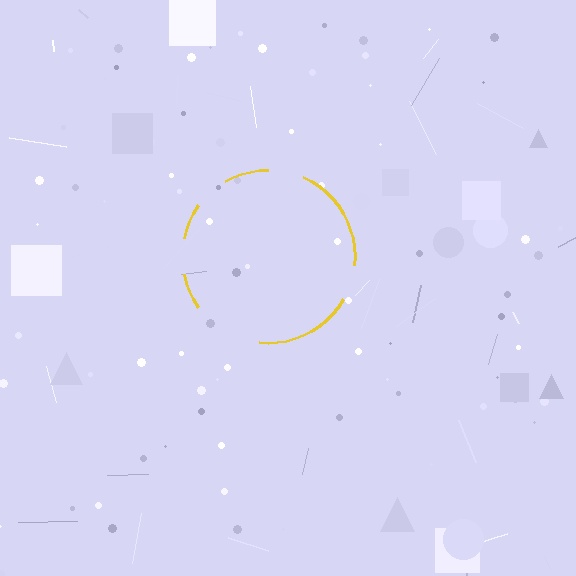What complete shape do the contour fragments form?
The contour fragments form a circle.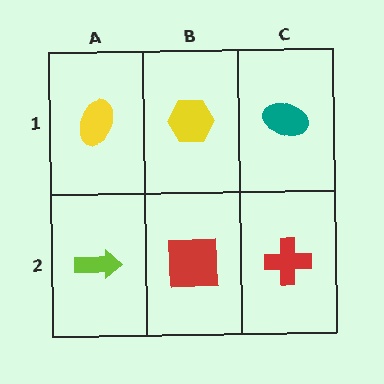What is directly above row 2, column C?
A teal ellipse.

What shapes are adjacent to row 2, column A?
A yellow ellipse (row 1, column A), a red square (row 2, column B).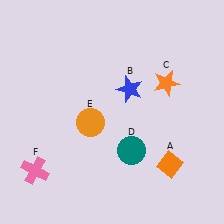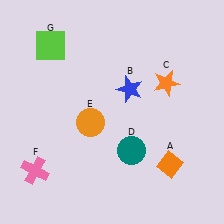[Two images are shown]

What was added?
A lime square (G) was added in Image 2.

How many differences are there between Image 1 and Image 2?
There is 1 difference between the two images.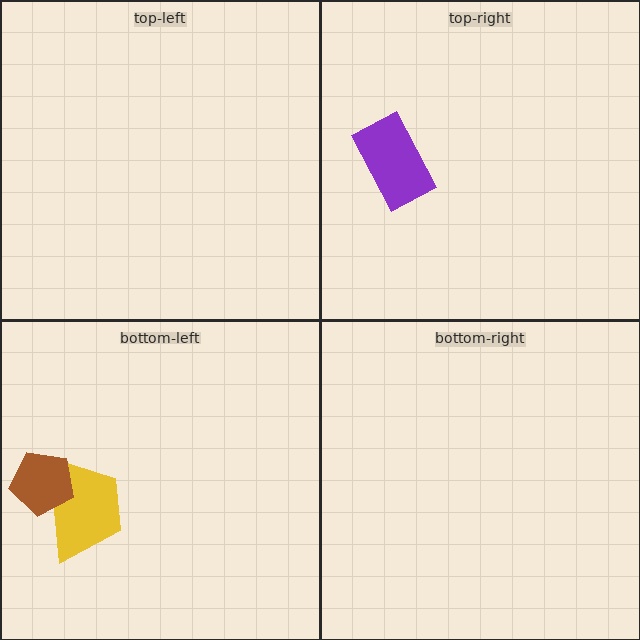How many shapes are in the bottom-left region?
2.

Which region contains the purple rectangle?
The top-right region.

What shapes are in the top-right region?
The purple rectangle.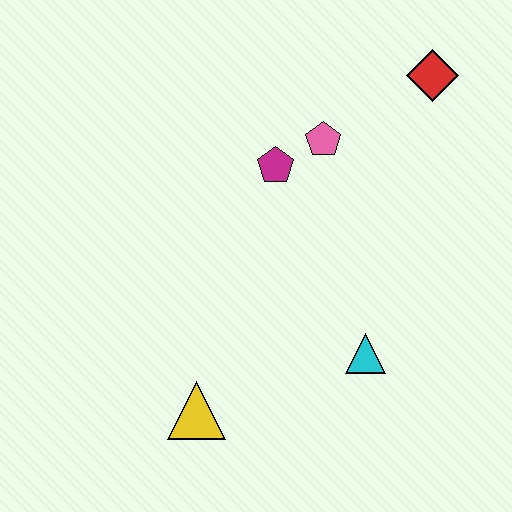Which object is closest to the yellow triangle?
The cyan triangle is closest to the yellow triangle.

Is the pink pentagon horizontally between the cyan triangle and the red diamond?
No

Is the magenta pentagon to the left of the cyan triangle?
Yes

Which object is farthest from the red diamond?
The yellow triangle is farthest from the red diamond.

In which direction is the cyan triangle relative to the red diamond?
The cyan triangle is below the red diamond.